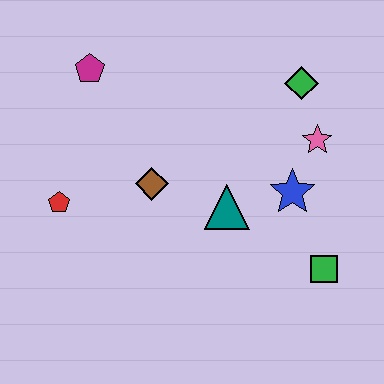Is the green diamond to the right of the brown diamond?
Yes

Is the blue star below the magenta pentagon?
Yes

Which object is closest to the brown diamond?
The teal triangle is closest to the brown diamond.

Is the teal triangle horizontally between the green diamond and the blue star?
No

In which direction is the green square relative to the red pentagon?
The green square is to the right of the red pentagon.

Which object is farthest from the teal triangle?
The magenta pentagon is farthest from the teal triangle.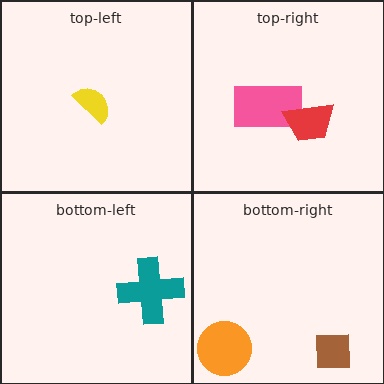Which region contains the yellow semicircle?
The top-left region.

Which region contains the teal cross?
The bottom-left region.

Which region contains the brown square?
The bottom-right region.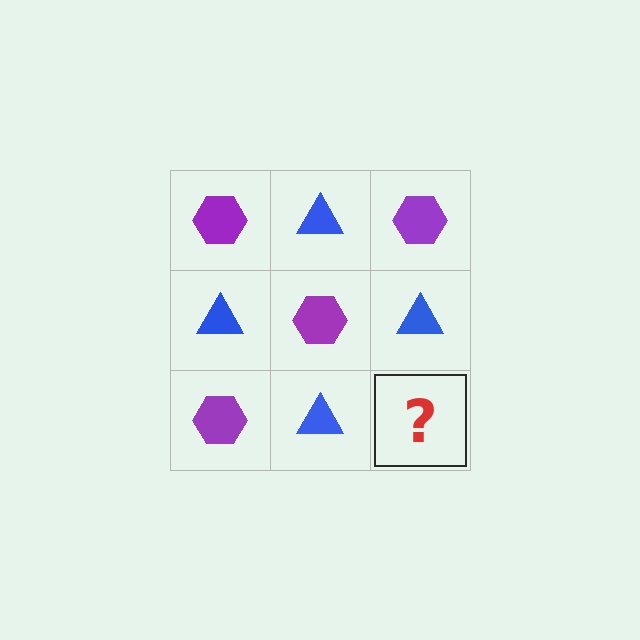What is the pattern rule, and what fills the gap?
The rule is that it alternates purple hexagon and blue triangle in a checkerboard pattern. The gap should be filled with a purple hexagon.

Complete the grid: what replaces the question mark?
The question mark should be replaced with a purple hexagon.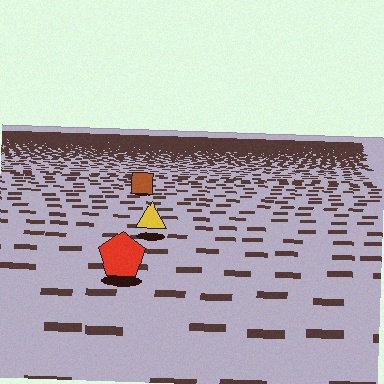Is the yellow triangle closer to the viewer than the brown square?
Yes. The yellow triangle is closer — you can tell from the texture gradient: the ground texture is coarser near it.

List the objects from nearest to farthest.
From nearest to farthest: the red pentagon, the yellow triangle, the brown square.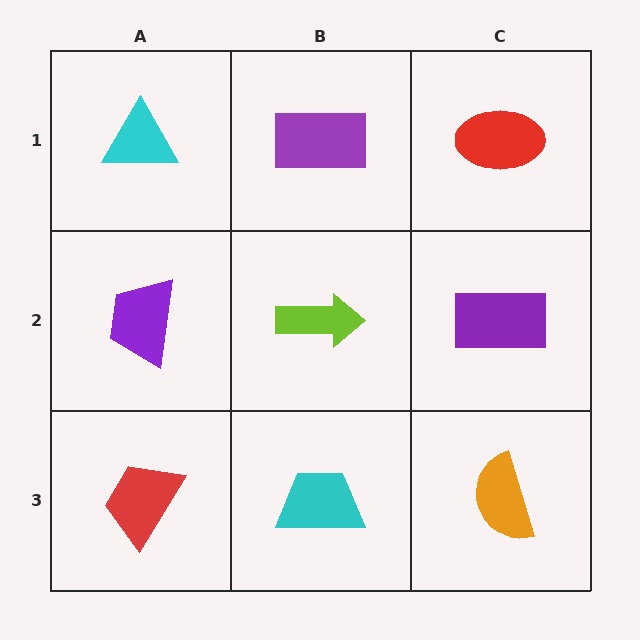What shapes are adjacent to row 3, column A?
A purple trapezoid (row 2, column A), a cyan trapezoid (row 3, column B).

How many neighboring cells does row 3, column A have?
2.